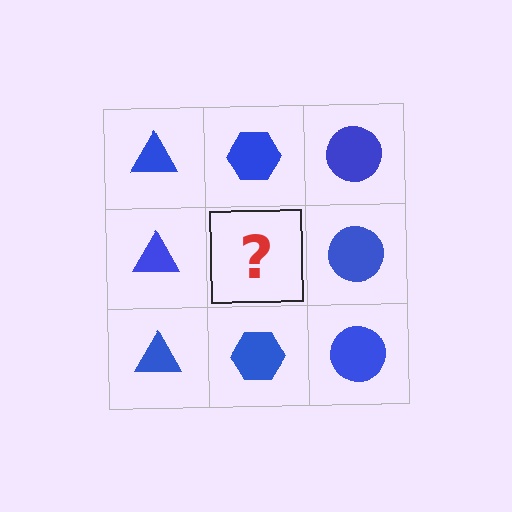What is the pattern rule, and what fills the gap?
The rule is that each column has a consistent shape. The gap should be filled with a blue hexagon.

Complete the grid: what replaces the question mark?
The question mark should be replaced with a blue hexagon.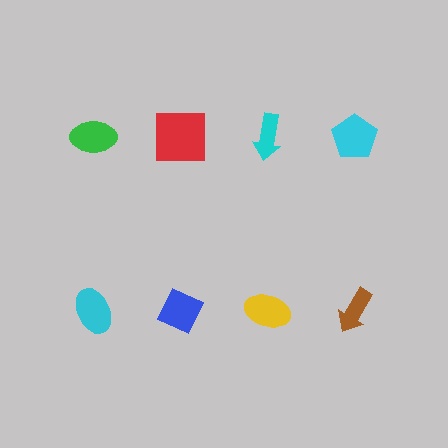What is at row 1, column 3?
A cyan arrow.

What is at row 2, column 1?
A cyan ellipse.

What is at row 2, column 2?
A blue diamond.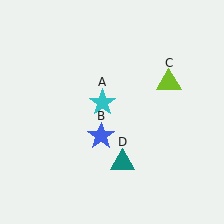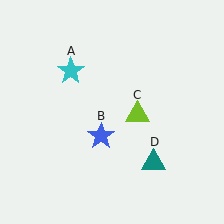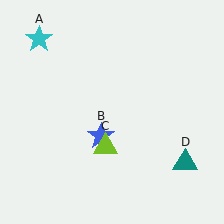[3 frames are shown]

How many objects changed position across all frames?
3 objects changed position: cyan star (object A), lime triangle (object C), teal triangle (object D).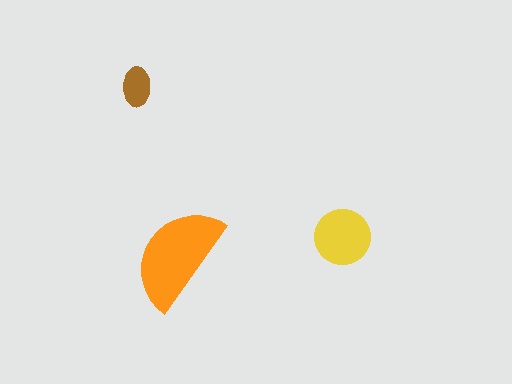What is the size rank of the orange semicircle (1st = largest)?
1st.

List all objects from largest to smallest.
The orange semicircle, the yellow circle, the brown ellipse.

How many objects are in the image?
There are 3 objects in the image.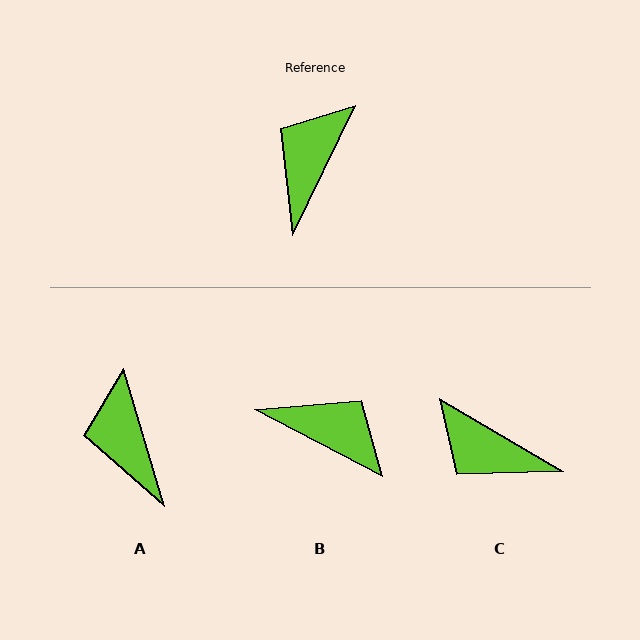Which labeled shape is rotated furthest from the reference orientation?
B, about 92 degrees away.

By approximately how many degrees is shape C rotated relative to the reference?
Approximately 85 degrees counter-clockwise.